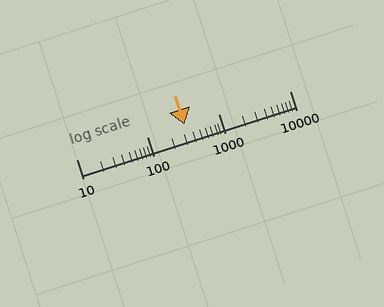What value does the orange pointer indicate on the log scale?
The pointer indicates approximately 330.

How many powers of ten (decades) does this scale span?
The scale spans 3 decades, from 10 to 10000.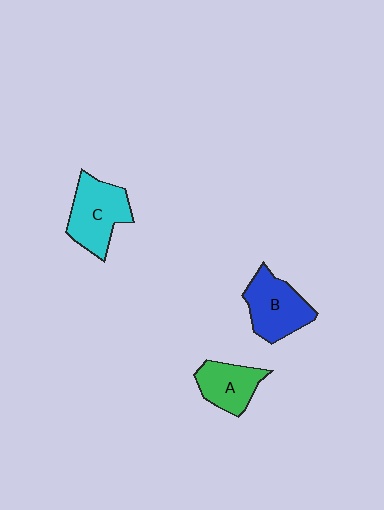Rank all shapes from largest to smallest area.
From largest to smallest: C (cyan), B (blue), A (green).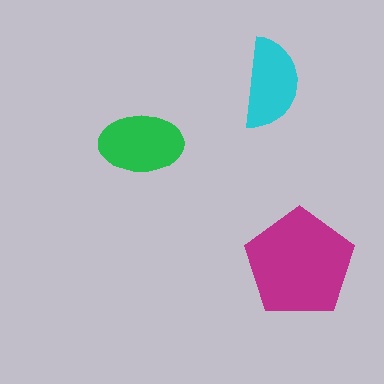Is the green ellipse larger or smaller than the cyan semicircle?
Larger.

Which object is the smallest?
The cyan semicircle.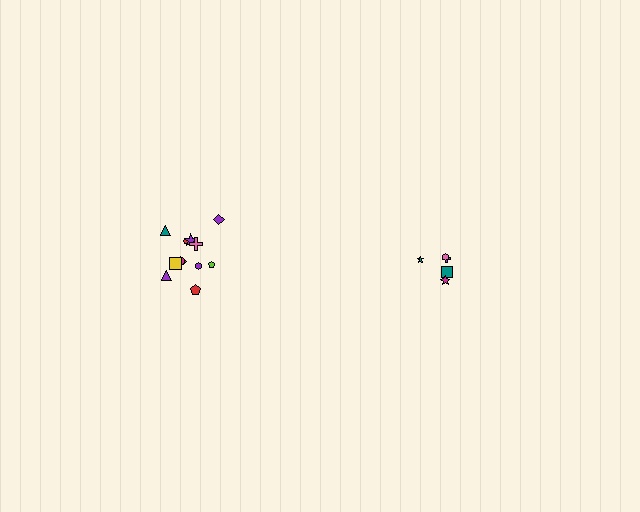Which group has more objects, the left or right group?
The left group.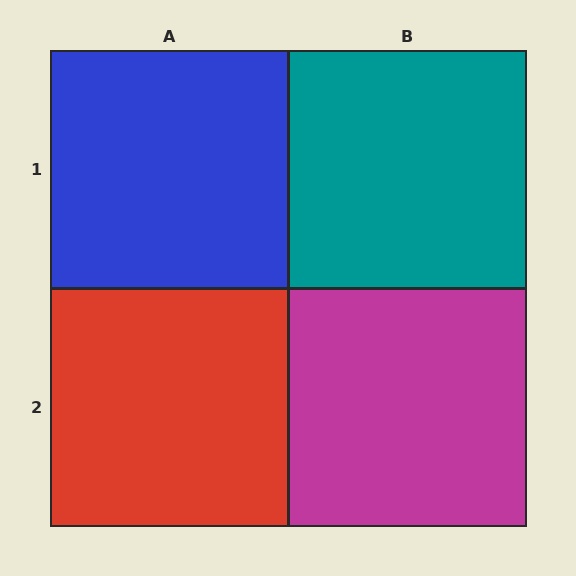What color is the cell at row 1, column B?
Teal.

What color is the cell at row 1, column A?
Blue.